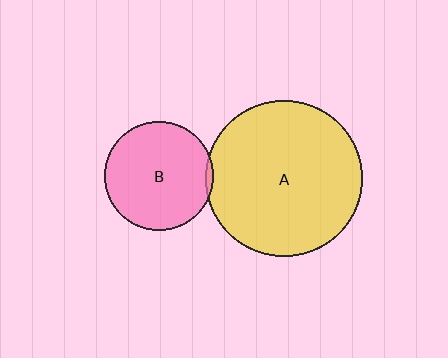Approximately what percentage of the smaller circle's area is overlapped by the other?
Approximately 5%.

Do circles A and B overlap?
Yes.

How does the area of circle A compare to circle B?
Approximately 2.1 times.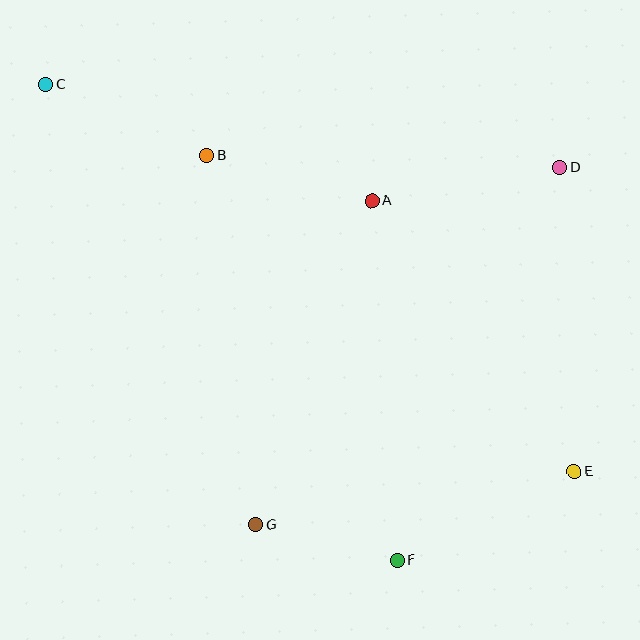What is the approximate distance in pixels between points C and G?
The distance between C and G is approximately 488 pixels.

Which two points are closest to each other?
Points F and G are closest to each other.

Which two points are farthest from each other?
Points C and E are farthest from each other.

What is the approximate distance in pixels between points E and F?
The distance between E and F is approximately 198 pixels.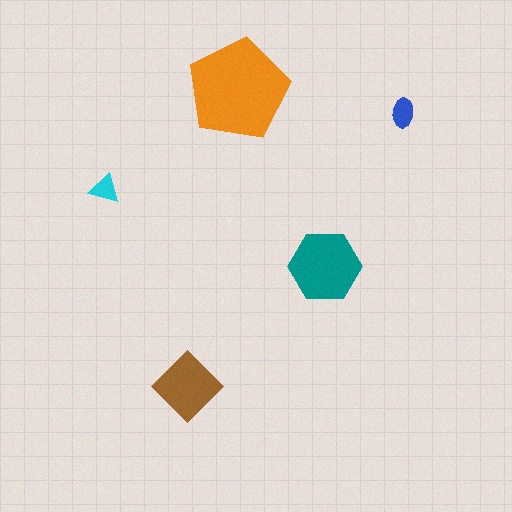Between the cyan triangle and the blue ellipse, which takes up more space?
The blue ellipse.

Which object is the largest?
The orange pentagon.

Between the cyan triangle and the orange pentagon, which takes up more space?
The orange pentagon.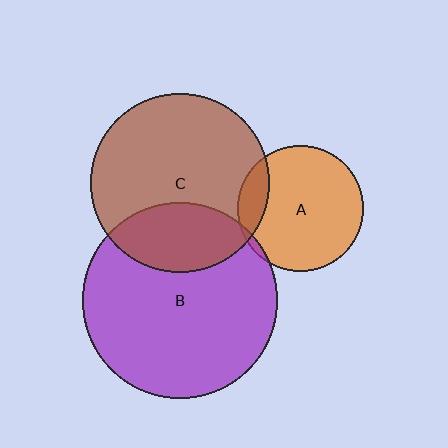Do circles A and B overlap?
Yes.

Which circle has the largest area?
Circle B (purple).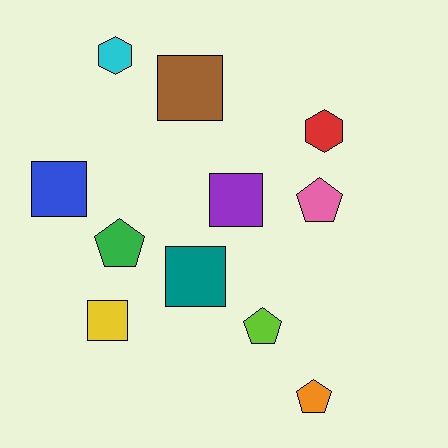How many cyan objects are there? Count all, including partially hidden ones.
There is 1 cyan object.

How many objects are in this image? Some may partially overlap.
There are 11 objects.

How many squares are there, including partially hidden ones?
There are 5 squares.